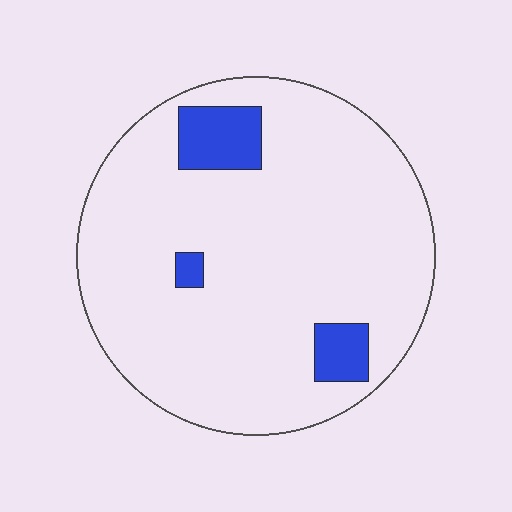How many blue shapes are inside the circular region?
3.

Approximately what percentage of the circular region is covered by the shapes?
Approximately 10%.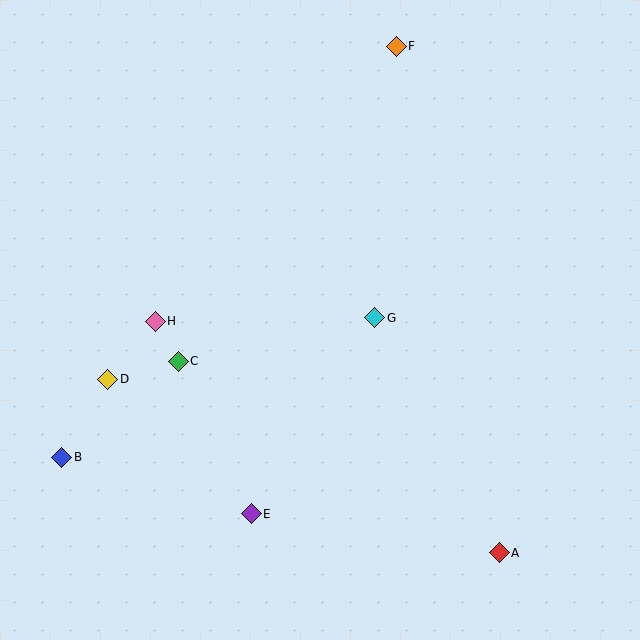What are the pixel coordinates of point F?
Point F is at (396, 46).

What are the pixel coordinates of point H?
Point H is at (155, 321).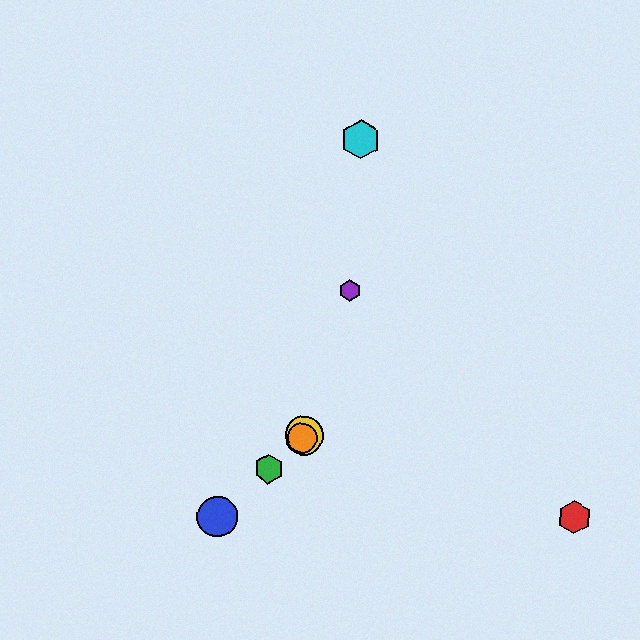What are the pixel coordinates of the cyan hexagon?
The cyan hexagon is at (361, 139).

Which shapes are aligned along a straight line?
The blue circle, the green hexagon, the yellow circle, the orange circle are aligned along a straight line.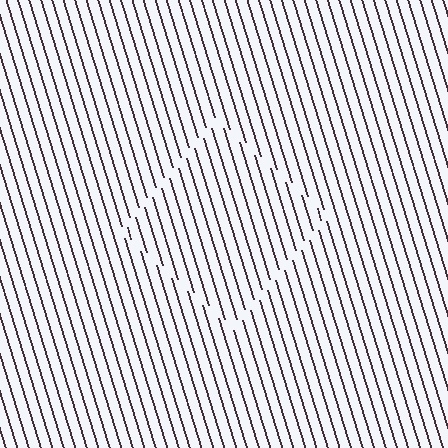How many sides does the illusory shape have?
4 sides — the line-ends trace a square.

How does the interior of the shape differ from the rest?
The interior of the shape contains the same grating, shifted by half a period — the contour is defined by the phase discontinuity where line-ends from the inner and outer gratings abut.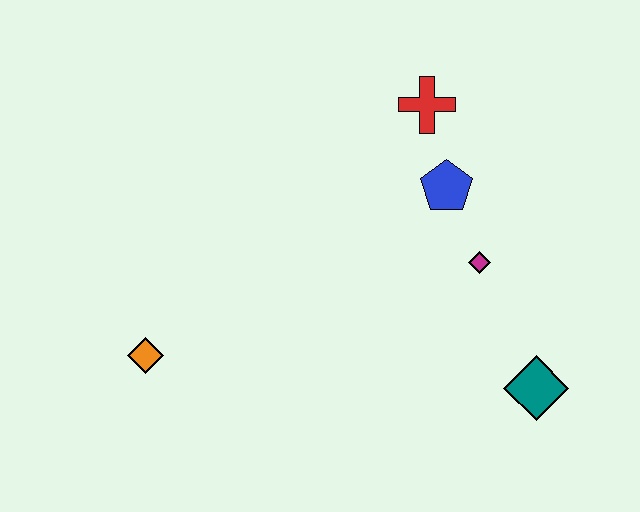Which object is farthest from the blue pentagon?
The orange diamond is farthest from the blue pentagon.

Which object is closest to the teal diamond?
The magenta diamond is closest to the teal diamond.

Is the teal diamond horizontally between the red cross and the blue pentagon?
No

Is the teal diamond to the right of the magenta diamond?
Yes